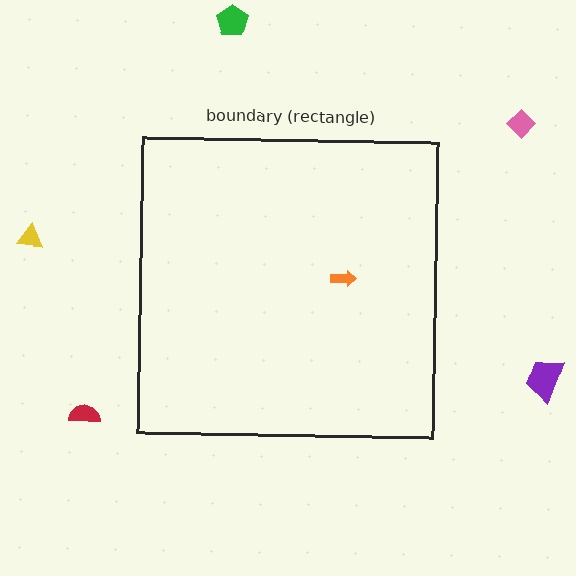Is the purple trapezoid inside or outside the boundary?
Outside.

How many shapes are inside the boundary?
1 inside, 5 outside.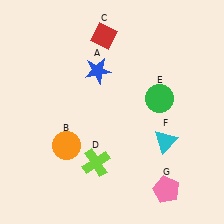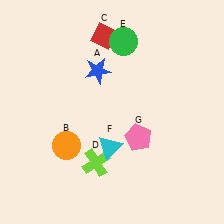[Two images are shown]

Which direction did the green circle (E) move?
The green circle (E) moved up.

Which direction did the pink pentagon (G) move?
The pink pentagon (G) moved up.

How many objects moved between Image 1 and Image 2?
3 objects moved between the two images.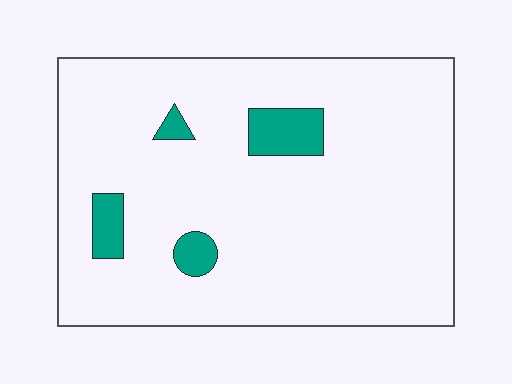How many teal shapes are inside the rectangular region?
4.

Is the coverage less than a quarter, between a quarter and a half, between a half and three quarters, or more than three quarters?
Less than a quarter.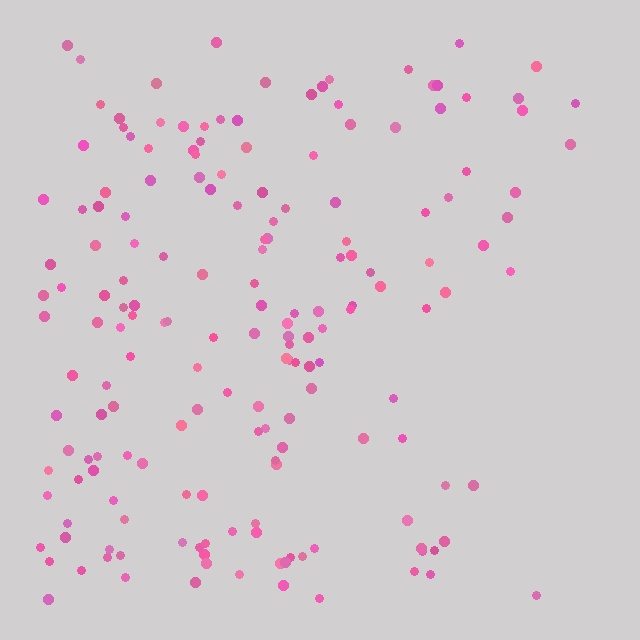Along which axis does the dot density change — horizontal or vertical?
Horizontal.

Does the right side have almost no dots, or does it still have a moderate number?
Still a moderate number, just noticeably fewer than the left.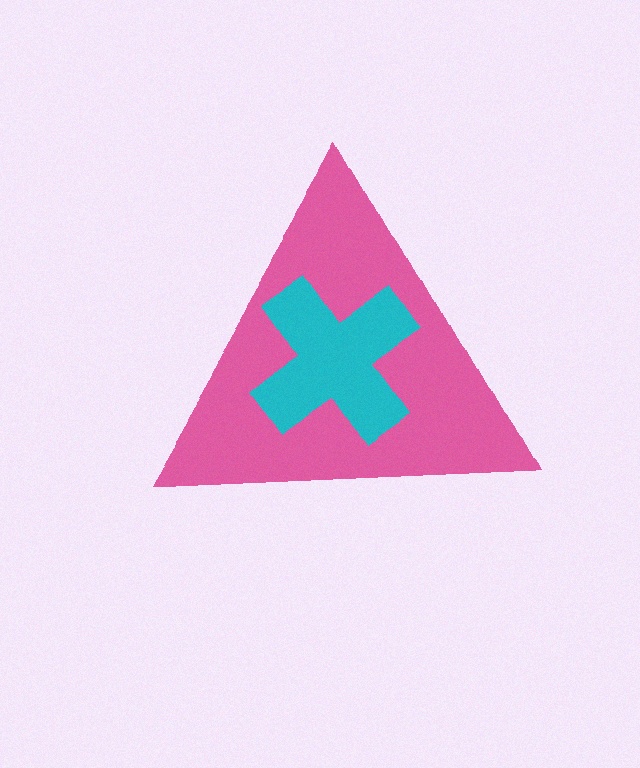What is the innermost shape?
The cyan cross.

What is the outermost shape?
The pink triangle.